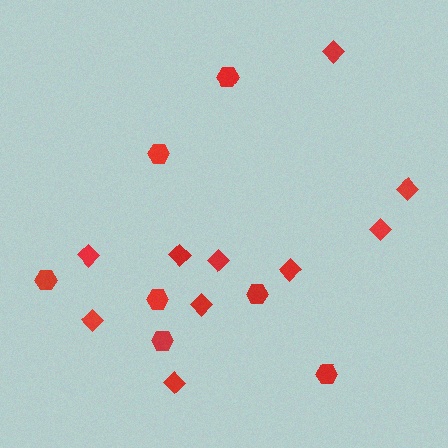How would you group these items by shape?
There are 2 groups: one group of diamonds (10) and one group of hexagons (7).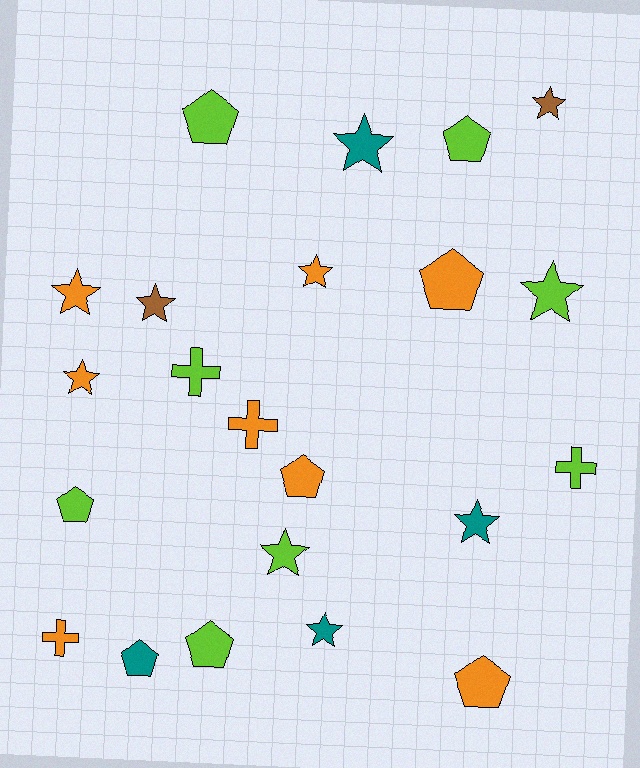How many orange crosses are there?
There are 2 orange crosses.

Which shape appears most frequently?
Star, with 10 objects.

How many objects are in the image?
There are 22 objects.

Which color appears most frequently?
Orange, with 8 objects.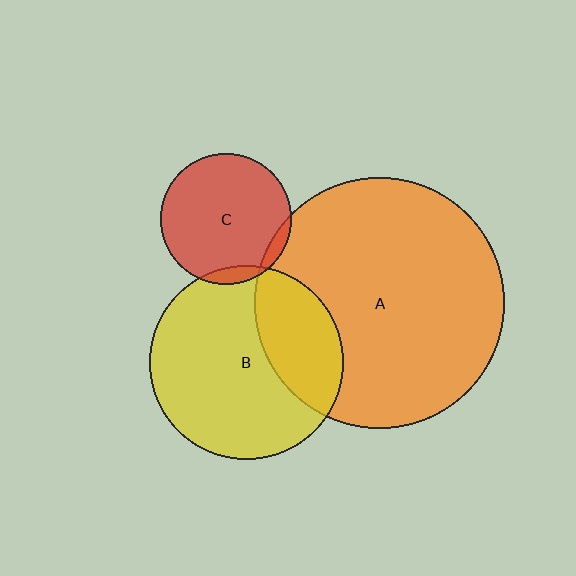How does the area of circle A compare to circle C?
Approximately 3.7 times.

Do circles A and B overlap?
Yes.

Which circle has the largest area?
Circle A (orange).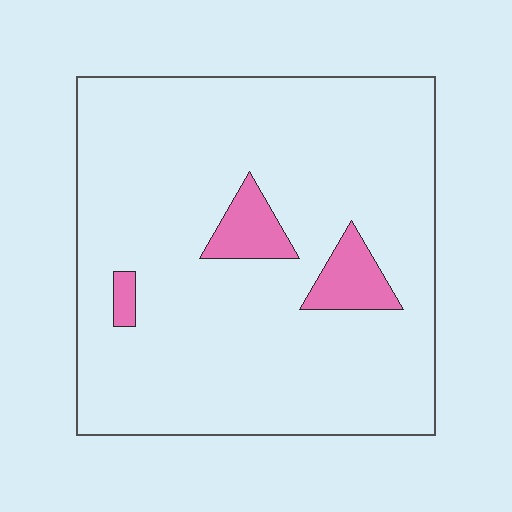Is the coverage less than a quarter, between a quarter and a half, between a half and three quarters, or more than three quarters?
Less than a quarter.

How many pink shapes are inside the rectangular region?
3.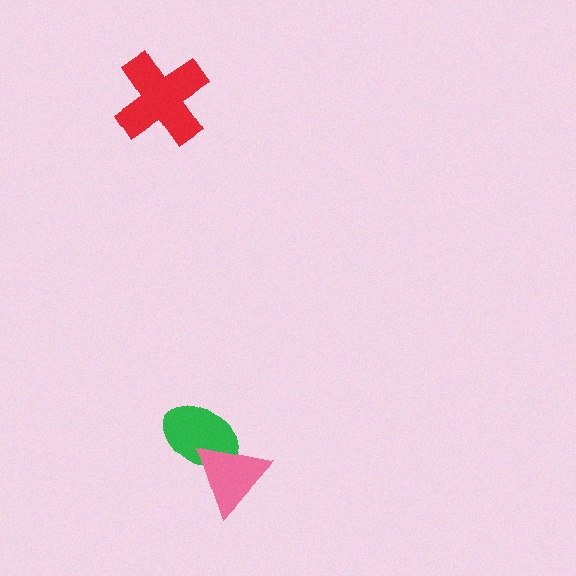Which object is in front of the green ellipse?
The pink triangle is in front of the green ellipse.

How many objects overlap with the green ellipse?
1 object overlaps with the green ellipse.